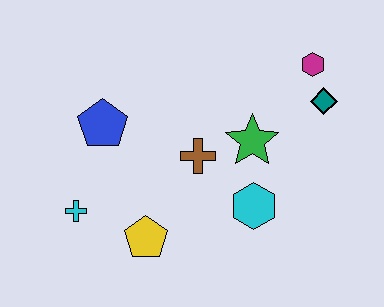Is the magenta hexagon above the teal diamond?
Yes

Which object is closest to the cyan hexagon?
The green star is closest to the cyan hexagon.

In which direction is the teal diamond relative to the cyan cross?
The teal diamond is to the right of the cyan cross.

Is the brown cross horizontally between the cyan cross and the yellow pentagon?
No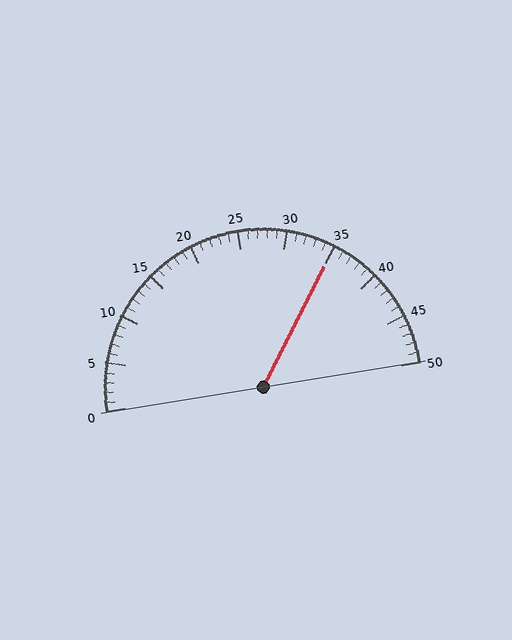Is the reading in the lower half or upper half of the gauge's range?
The reading is in the upper half of the range (0 to 50).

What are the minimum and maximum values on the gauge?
The gauge ranges from 0 to 50.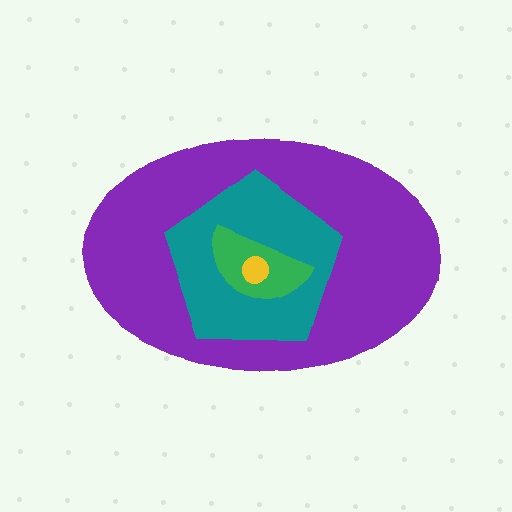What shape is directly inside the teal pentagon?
The green semicircle.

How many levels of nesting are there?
4.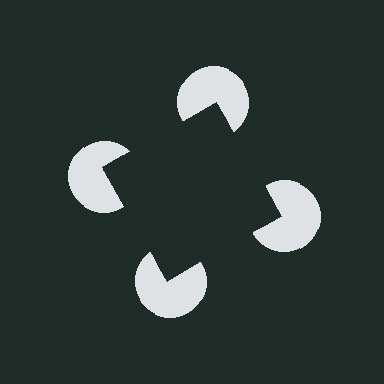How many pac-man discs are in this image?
There are 4 — one at each vertex of the illusory square.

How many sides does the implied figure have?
4 sides.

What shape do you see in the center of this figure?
An illusory square — its edges are inferred from the aligned wedge cuts in the pac-man discs, not physically drawn.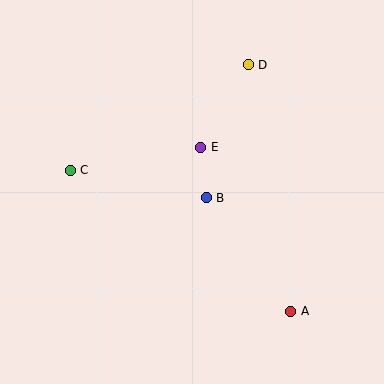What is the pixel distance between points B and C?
The distance between B and C is 139 pixels.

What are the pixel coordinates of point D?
Point D is at (248, 65).